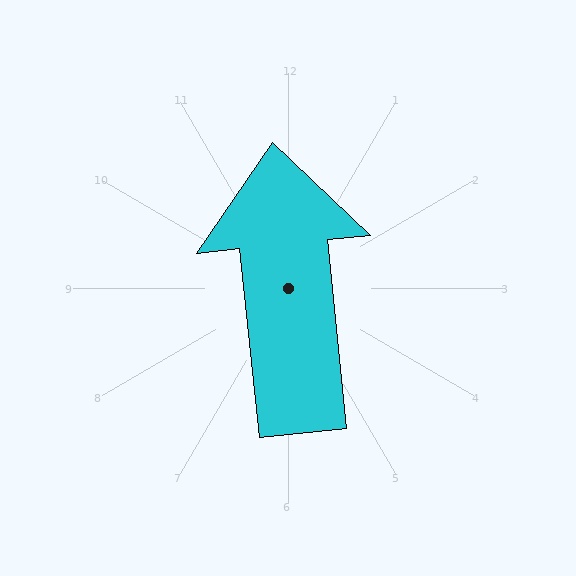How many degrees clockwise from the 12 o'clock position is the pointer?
Approximately 354 degrees.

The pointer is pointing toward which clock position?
Roughly 12 o'clock.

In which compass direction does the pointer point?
North.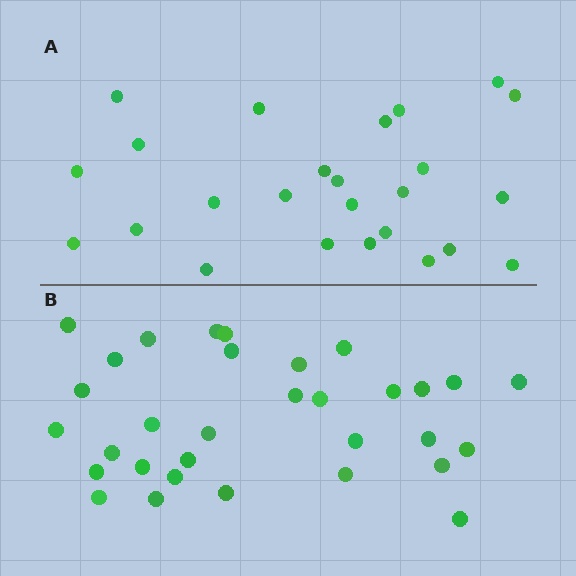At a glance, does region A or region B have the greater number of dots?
Region B (the bottom region) has more dots.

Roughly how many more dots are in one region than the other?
Region B has roughly 8 or so more dots than region A.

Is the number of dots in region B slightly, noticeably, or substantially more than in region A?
Region B has noticeably more, but not dramatically so. The ratio is roughly 1.3 to 1.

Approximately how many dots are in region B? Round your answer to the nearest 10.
About 30 dots. (The exact count is 32, which rounds to 30.)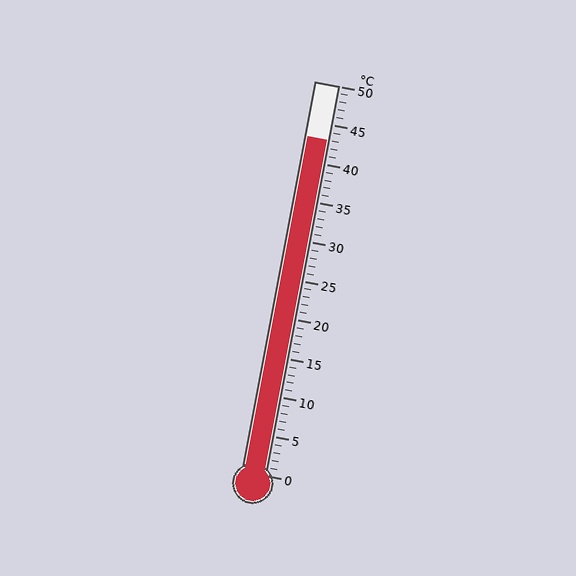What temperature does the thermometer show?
The thermometer shows approximately 43°C.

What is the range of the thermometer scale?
The thermometer scale ranges from 0°C to 50°C.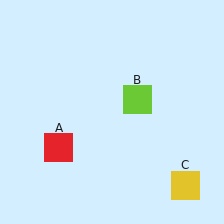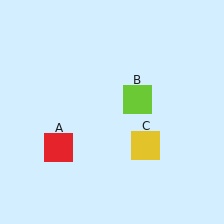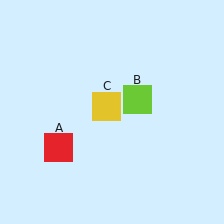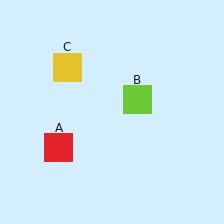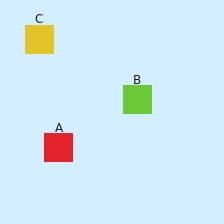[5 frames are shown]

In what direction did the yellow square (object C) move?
The yellow square (object C) moved up and to the left.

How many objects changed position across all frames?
1 object changed position: yellow square (object C).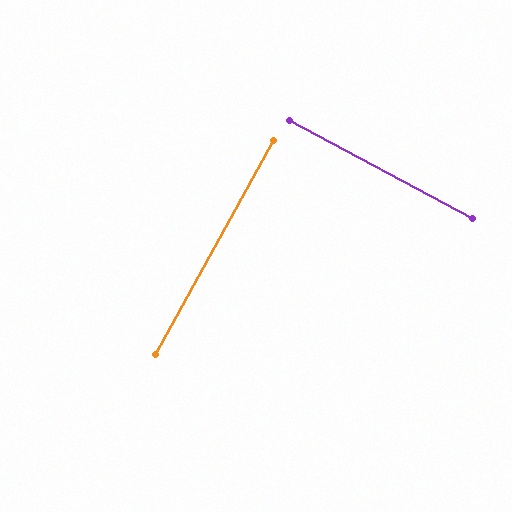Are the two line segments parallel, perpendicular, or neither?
Perpendicular — they meet at approximately 89°.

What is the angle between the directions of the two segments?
Approximately 89 degrees.